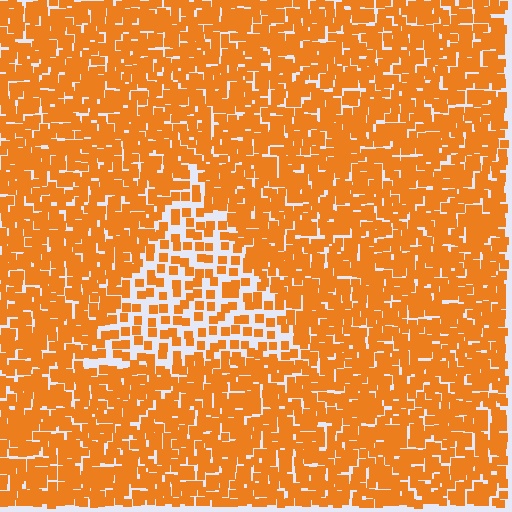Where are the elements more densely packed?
The elements are more densely packed outside the triangle boundary.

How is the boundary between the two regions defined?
The boundary is defined by a change in element density (approximately 2.2x ratio). All elements are the same color, size, and shape.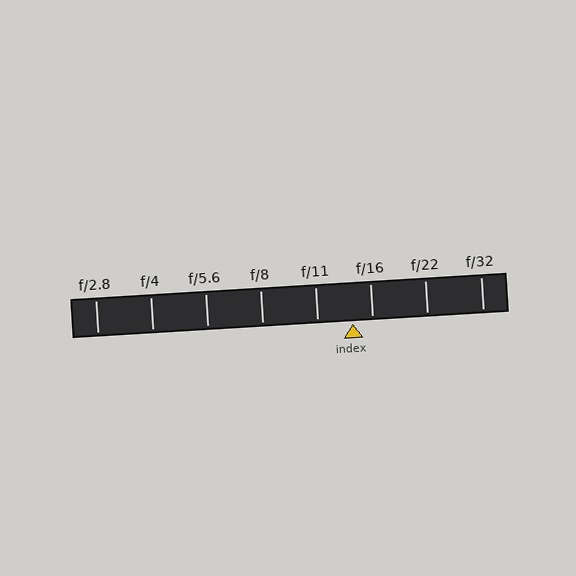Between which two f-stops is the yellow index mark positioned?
The index mark is between f/11 and f/16.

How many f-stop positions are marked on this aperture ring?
There are 8 f-stop positions marked.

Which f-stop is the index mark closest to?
The index mark is closest to f/16.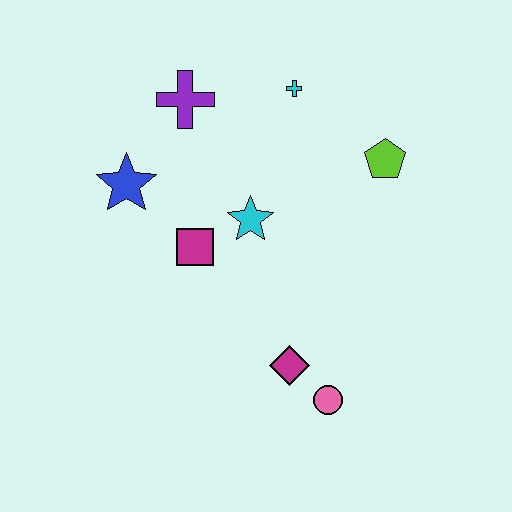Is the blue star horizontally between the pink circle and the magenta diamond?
No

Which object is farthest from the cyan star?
The pink circle is farthest from the cyan star.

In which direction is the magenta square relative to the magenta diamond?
The magenta square is above the magenta diamond.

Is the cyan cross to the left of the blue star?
No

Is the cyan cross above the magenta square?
Yes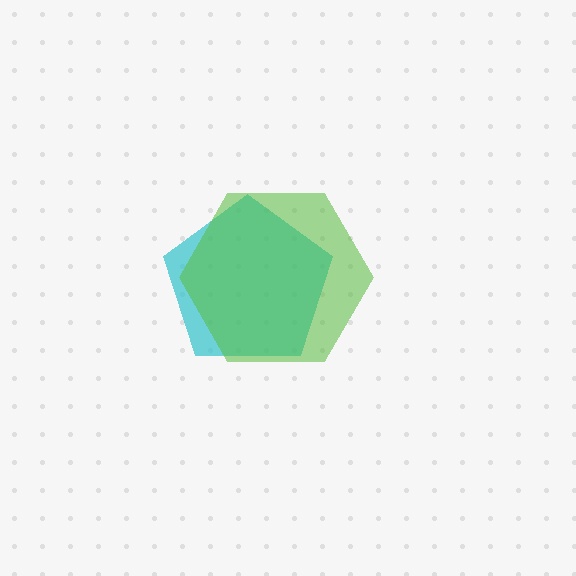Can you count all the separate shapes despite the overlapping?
Yes, there are 2 separate shapes.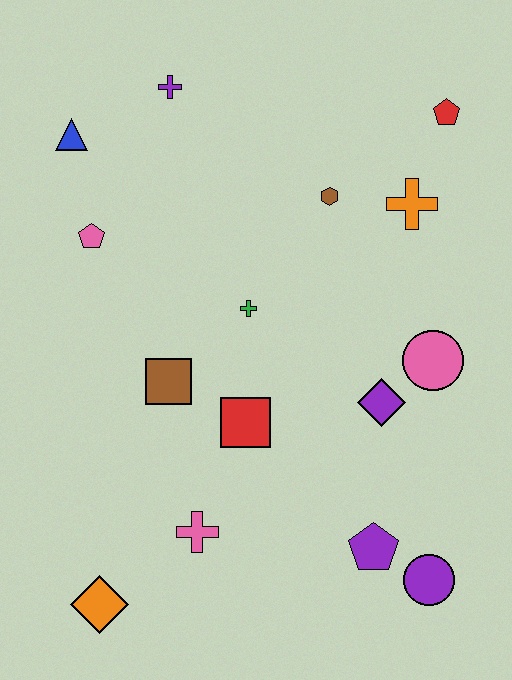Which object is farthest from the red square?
The red pentagon is farthest from the red square.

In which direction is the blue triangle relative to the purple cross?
The blue triangle is to the left of the purple cross.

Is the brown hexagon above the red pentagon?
No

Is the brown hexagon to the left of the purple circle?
Yes